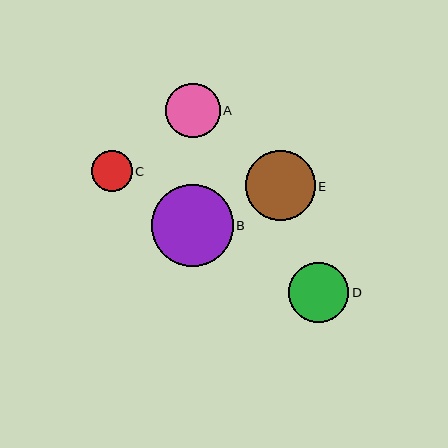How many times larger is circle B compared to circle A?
Circle B is approximately 1.5 times the size of circle A.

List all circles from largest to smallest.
From largest to smallest: B, E, D, A, C.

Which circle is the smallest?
Circle C is the smallest with a size of approximately 40 pixels.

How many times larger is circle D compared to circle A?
Circle D is approximately 1.1 times the size of circle A.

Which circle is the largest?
Circle B is the largest with a size of approximately 82 pixels.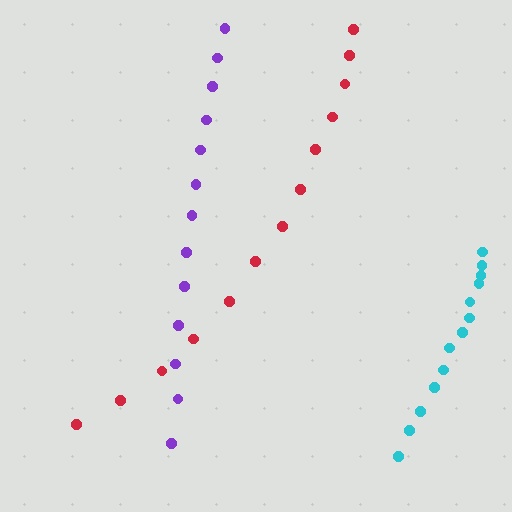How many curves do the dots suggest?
There are 3 distinct paths.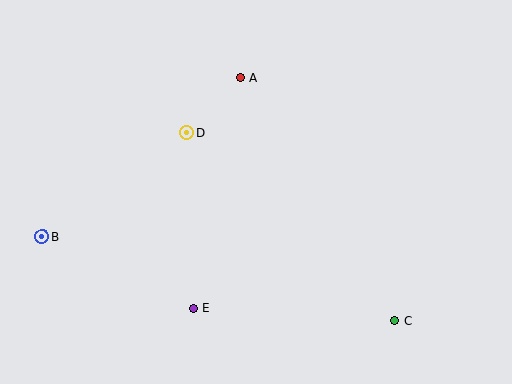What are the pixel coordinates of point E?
Point E is at (193, 308).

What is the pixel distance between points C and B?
The distance between C and B is 363 pixels.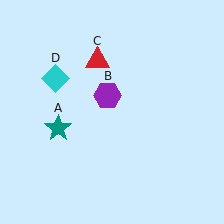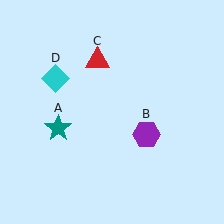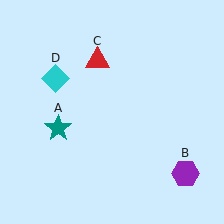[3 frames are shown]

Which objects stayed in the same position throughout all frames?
Teal star (object A) and red triangle (object C) and cyan diamond (object D) remained stationary.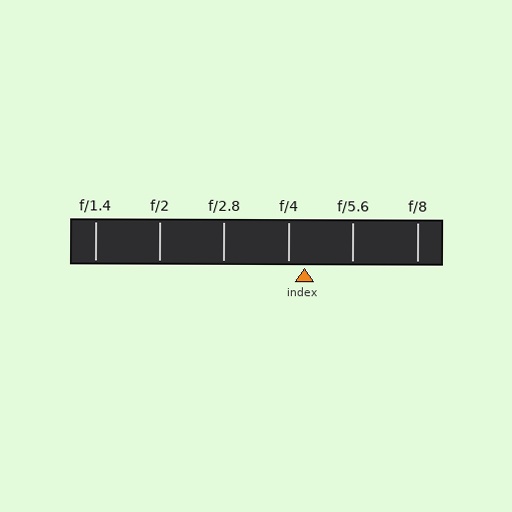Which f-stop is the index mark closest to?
The index mark is closest to f/4.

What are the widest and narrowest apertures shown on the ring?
The widest aperture shown is f/1.4 and the narrowest is f/8.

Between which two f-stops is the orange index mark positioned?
The index mark is between f/4 and f/5.6.